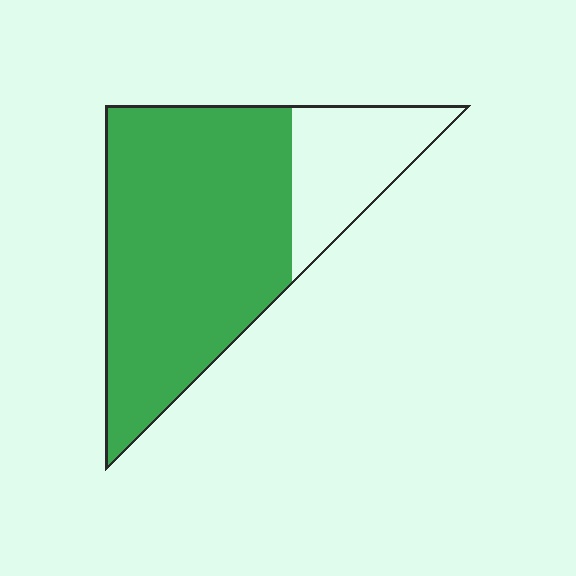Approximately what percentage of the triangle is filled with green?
Approximately 75%.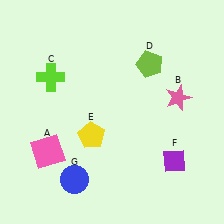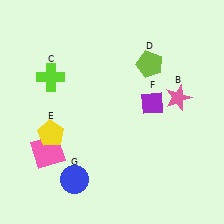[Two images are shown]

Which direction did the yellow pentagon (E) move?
The yellow pentagon (E) moved left.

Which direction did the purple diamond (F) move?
The purple diamond (F) moved up.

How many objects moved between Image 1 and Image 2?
2 objects moved between the two images.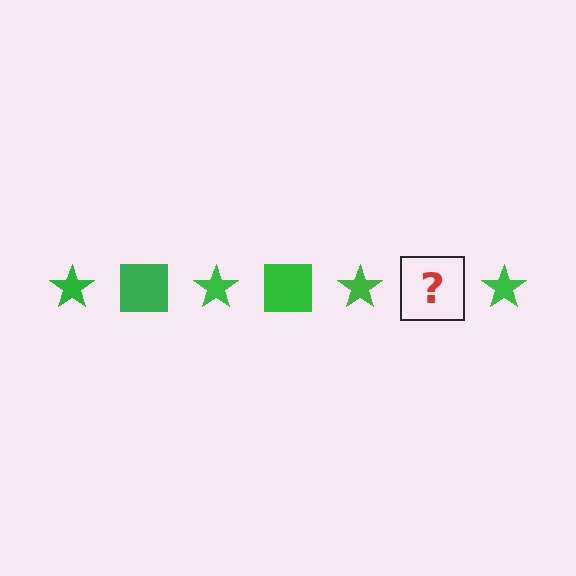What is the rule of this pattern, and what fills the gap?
The rule is that the pattern cycles through star, square shapes in green. The gap should be filled with a green square.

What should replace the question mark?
The question mark should be replaced with a green square.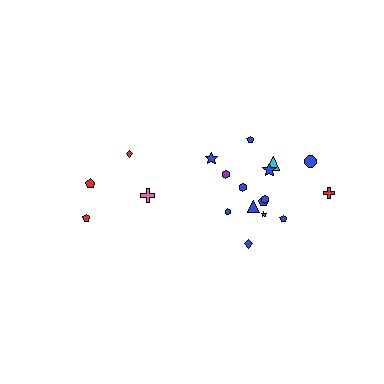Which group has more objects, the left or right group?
The right group.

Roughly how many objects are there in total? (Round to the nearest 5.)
Roughly 20 objects in total.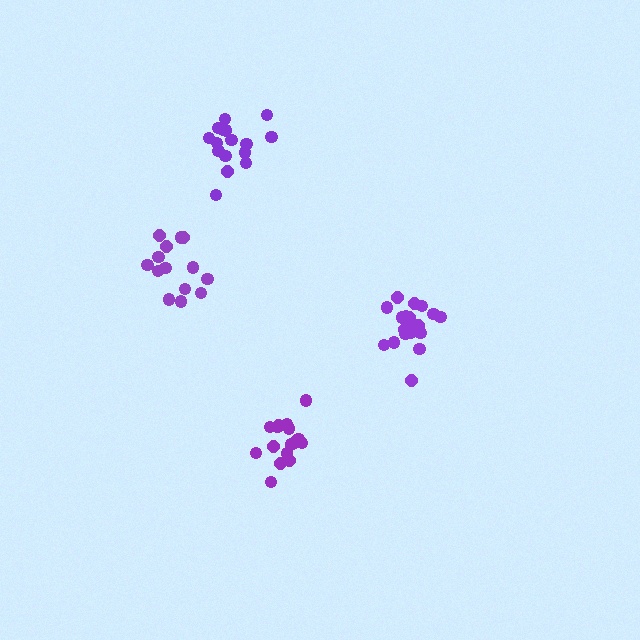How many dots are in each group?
Group 1: 16 dots, Group 2: 16 dots, Group 3: 19 dots, Group 4: 14 dots (65 total).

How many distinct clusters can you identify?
There are 4 distinct clusters.